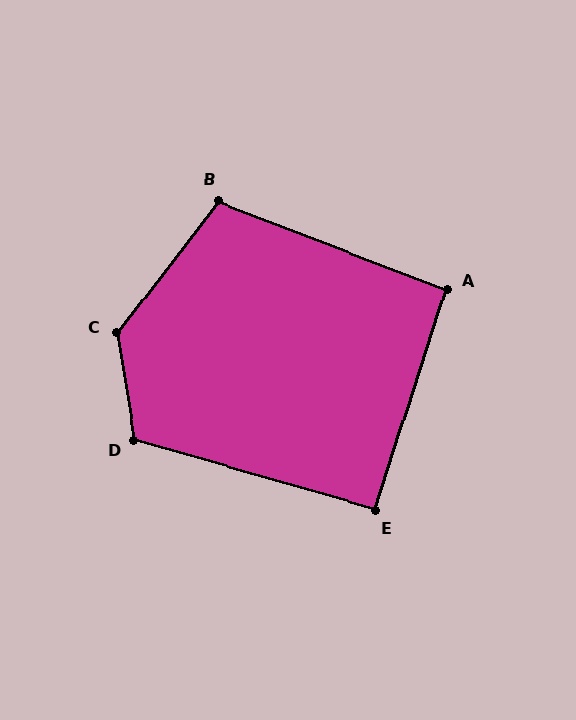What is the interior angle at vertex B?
Approximately 106 degrees (obtuse).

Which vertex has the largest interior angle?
C, at approximately 133 degrees.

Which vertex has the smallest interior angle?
E, at approximately 92 degrees.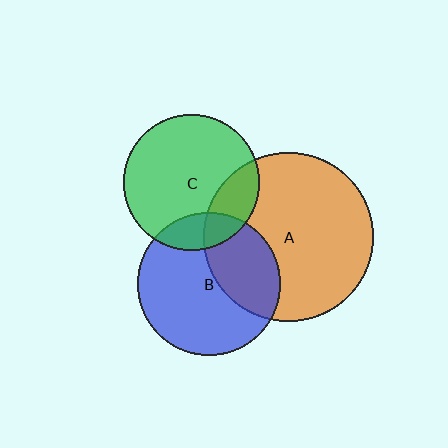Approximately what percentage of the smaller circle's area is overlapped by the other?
Approximately 35%.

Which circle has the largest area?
Circle A (orange).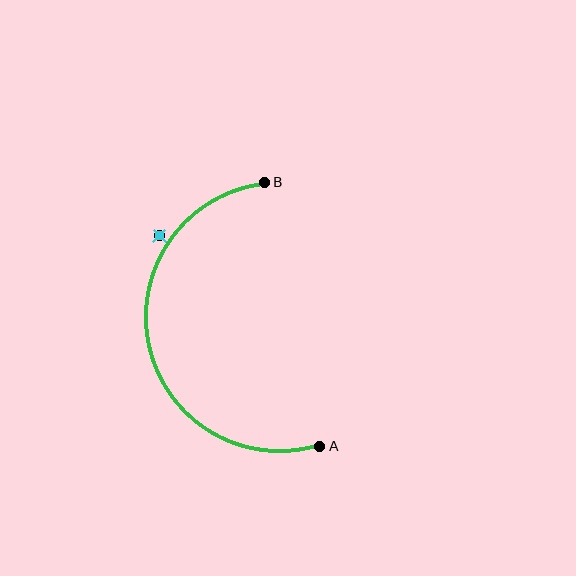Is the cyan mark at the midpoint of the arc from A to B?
No — the cyan mark does not lie on the arc at all. It sits slightly outside the curve.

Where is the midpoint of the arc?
The arc midpoint is the point on the curve farthest from the straight line joining A and B. It sits to the left of that line.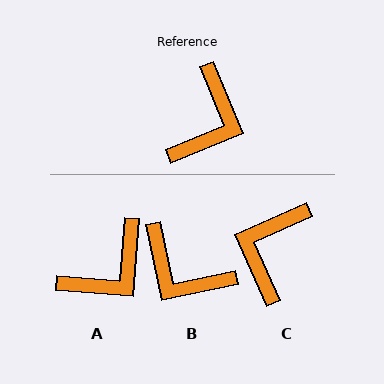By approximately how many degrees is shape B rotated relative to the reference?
Approximately 101 degrees clockwise.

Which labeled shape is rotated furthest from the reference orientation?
C, about 179 degrees away.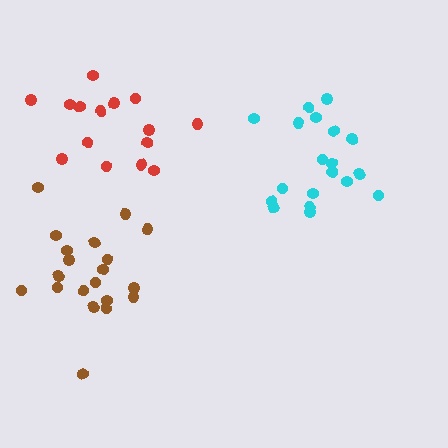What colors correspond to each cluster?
The clusters are colored: brown, cyan, red.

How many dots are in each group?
Group 1: 20 dots, Group 2: 19 dots, Group 3: 15 dots (54 total).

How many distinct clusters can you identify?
There are 3 distinct clusters.